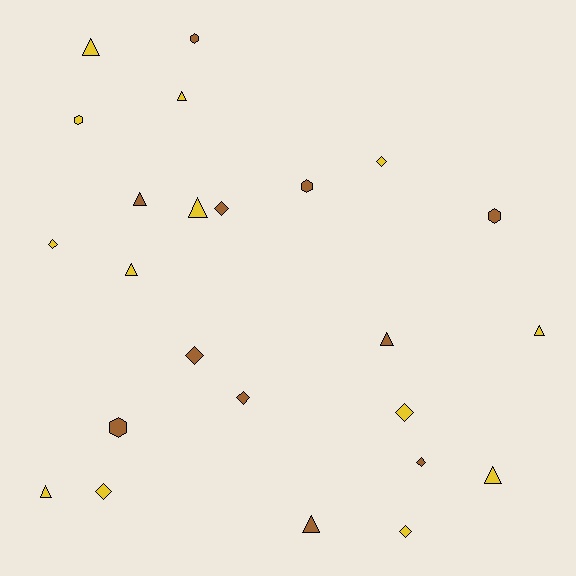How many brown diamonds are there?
There are 4 brown diamonds.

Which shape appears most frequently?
Triangle, with 10 objects.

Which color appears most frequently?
Yellow, with 13 objects.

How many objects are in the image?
There are 24 objects.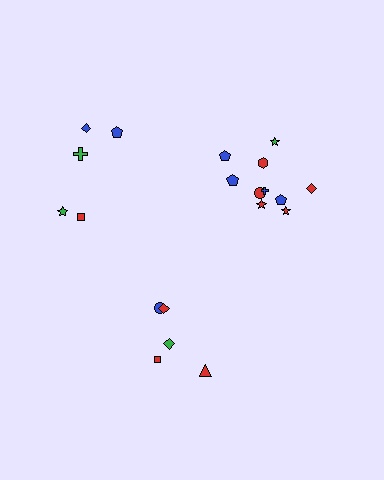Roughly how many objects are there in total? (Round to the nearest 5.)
Roughly 20 objects in total.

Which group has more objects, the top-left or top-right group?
The top-right group.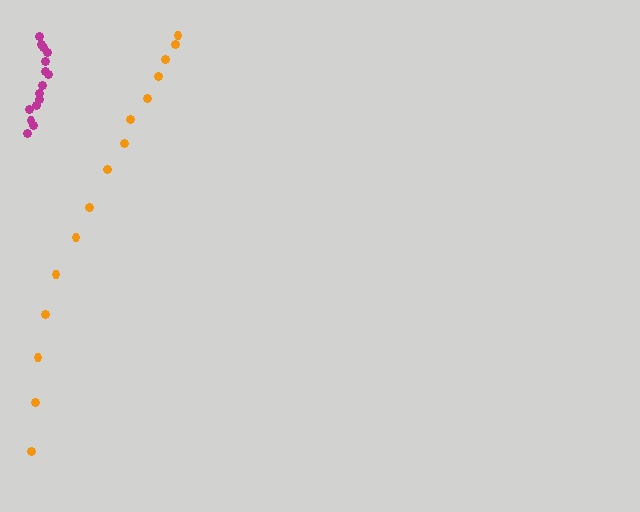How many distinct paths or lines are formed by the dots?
There are 2 distinct paths.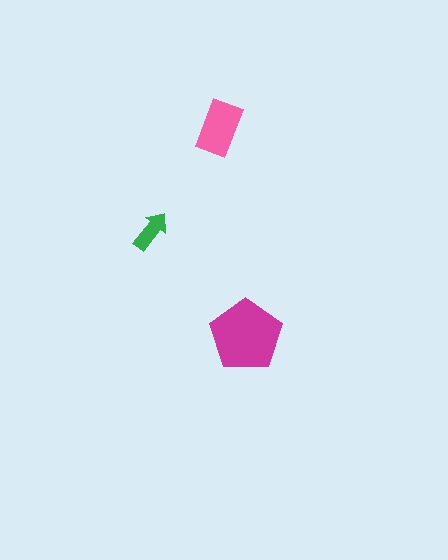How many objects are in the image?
There are 3 objects in the image.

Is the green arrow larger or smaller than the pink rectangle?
Smaller.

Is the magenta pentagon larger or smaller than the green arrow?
Larger.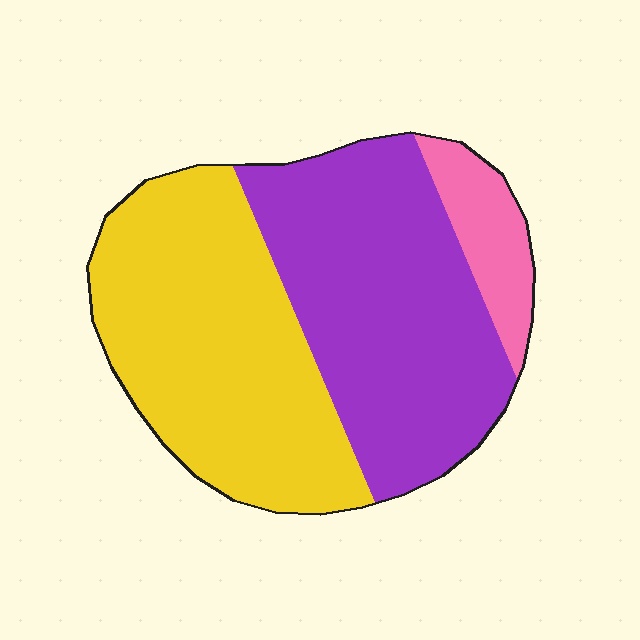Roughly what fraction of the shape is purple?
Purple covers about 45% of the shape.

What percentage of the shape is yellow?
Yellow covers about 45% of the shape.